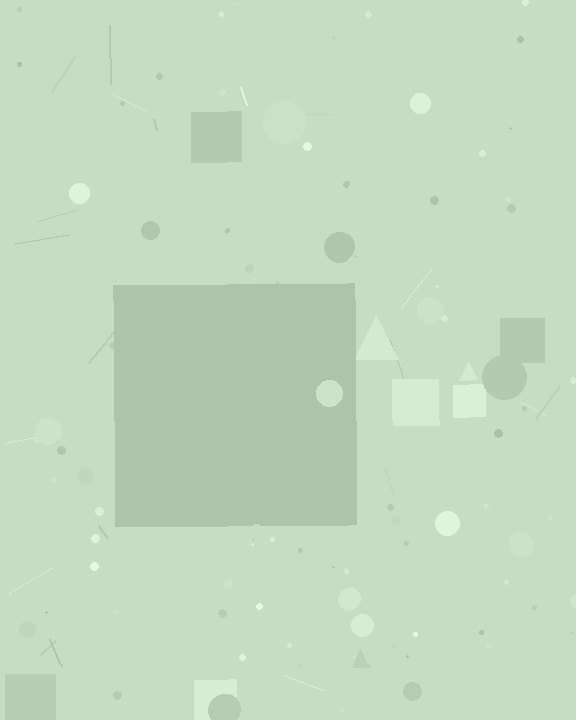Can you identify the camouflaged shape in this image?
The camouflaged shape is a square.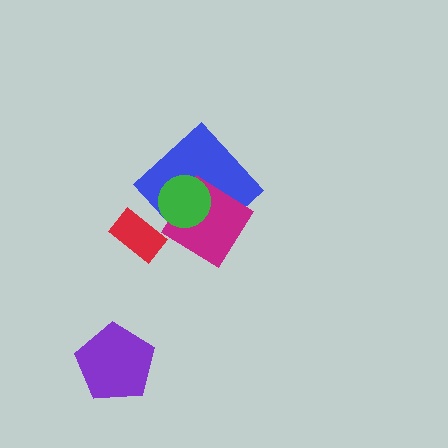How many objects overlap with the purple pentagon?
0 objects overlap with the purple pentagon.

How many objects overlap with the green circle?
2 objects overlap with the green circle.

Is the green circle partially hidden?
No, no other shape covers it.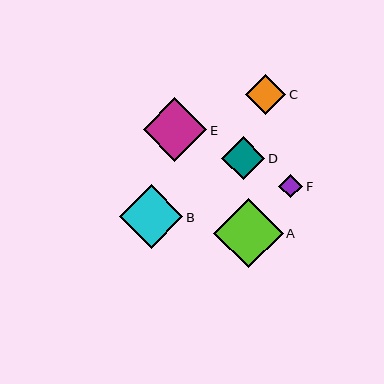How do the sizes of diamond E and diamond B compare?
Diamond E and diamond B are approximately the same size.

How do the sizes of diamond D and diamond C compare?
Diamond D and diamond C are approximately the same size.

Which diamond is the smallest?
Diamond F is the smallest with a size of approximately 24 pixels.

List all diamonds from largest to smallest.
From largest to smallest: A, E, B, D, C, F.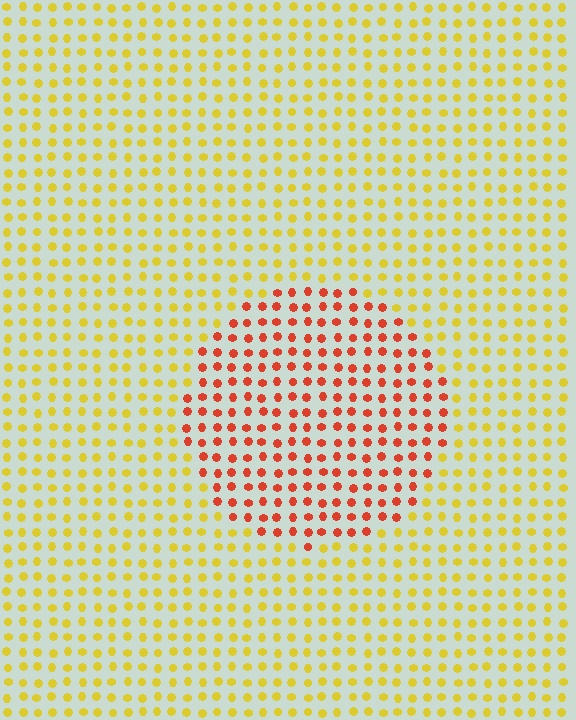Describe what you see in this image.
The image is filled with small yellow elements in a uniform arrangement. A circle-shaped region is visible where the elements are tinted to a slightly different hue, forming a subtle color boundary.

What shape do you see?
I see a circle.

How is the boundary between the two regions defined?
The boundary is defined purely by a slight shift in hue (about 47 degrees). Spacing, size, and orientation are identical on both sides.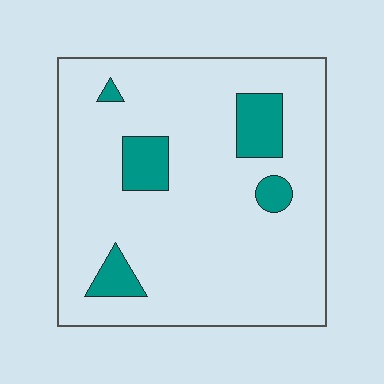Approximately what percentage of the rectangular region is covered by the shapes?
Approximately 10%.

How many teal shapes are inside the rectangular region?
5.